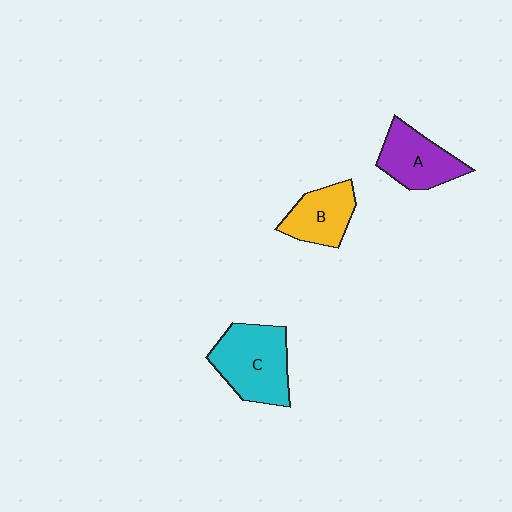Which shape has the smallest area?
Shape B (yellow).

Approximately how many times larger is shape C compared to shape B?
Approximately 1.5 times.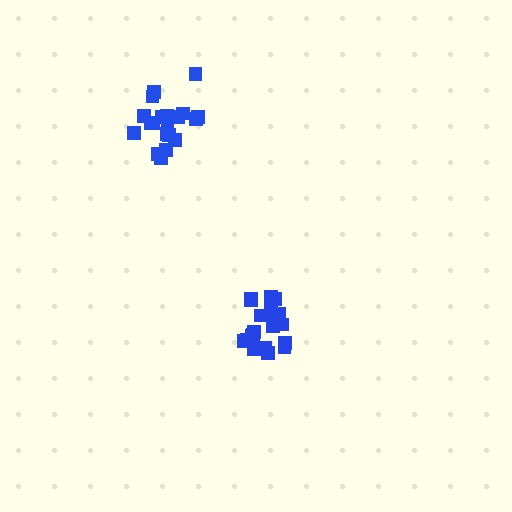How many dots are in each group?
Group 1: 20 dots, Group 2: 20 dots (40 total).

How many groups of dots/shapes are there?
There are 2 groups.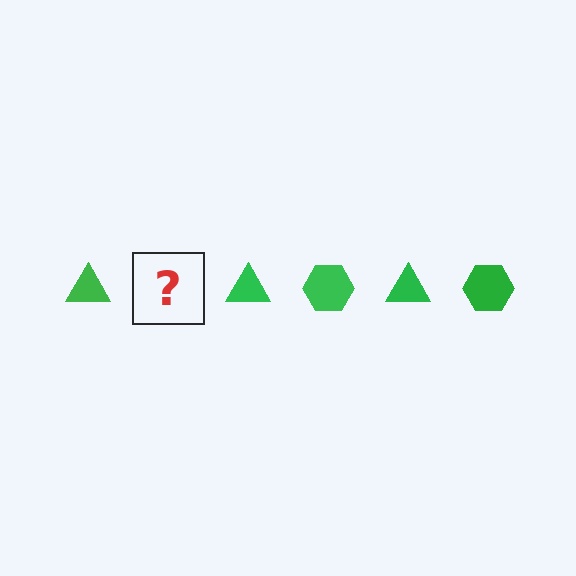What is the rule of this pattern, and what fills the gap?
The rule is that the pattern cycles through triangle, hexagon shapes in green. The gap should be filled with a green hexagon.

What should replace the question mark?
The question mark should be replaced with a green hexagon.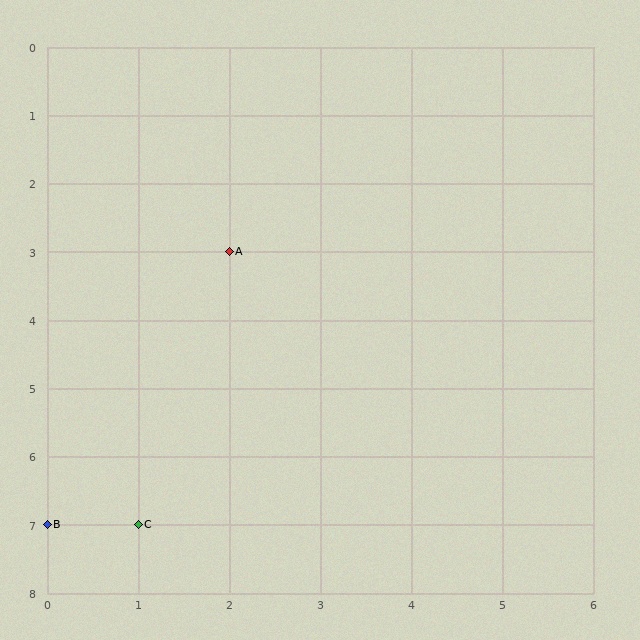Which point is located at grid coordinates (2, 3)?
Point A is at (2, 3).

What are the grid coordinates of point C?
Point C is at grid coordinates (1, 7).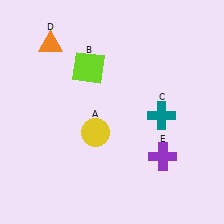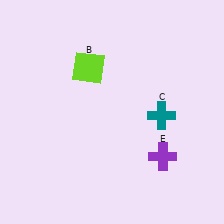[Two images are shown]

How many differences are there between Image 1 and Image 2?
There are 2 differences between the two images.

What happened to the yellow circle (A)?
The yellow circle (A) was removed in Image 2. It was in the bottom-left area of Image 1.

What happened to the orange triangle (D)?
The orange triangle (D) was removed in Image 2. It was in the top-left area of Image 1.